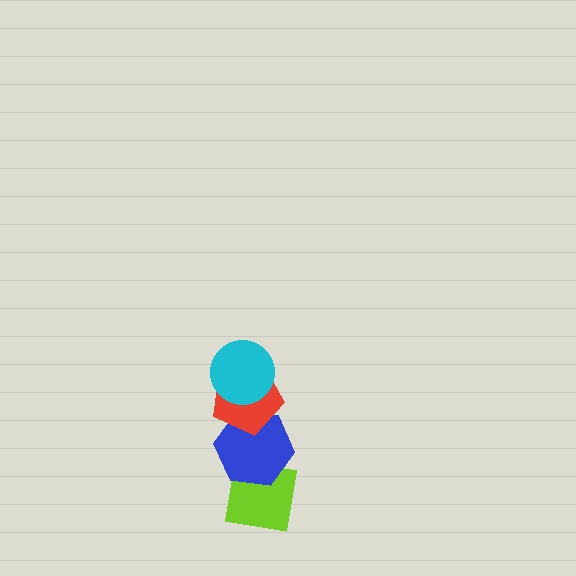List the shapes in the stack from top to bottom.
From top to bottom: the cyan circle, the red pentagon, the blue hexagon, the lime square.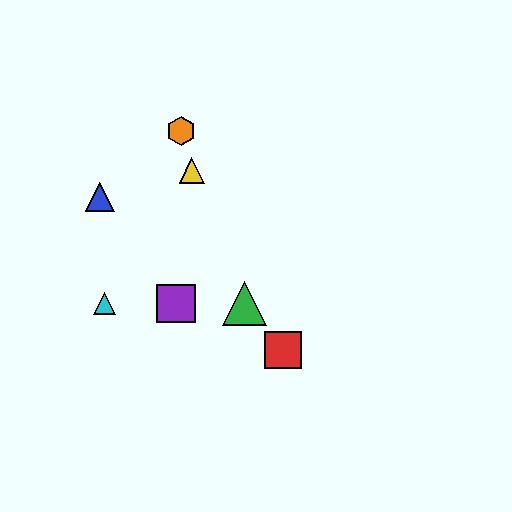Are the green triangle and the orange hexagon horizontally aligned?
No, the green triangle is at y≈303 and the orange hexagon is at y≈131.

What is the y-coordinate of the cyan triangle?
The cyan triangle is at y≈303.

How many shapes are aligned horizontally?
3 shapes (the green triangle, the purple square, the cyan triangle) are aligned horizontally.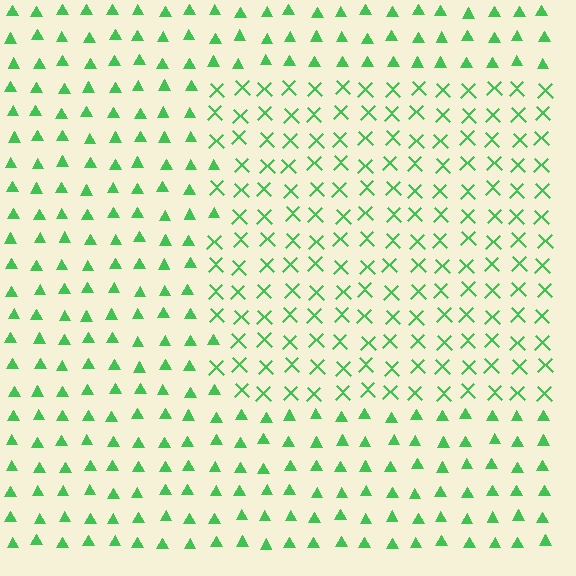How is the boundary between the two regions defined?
The boundary is defined by a change in element shape: X marks inside vs. triangles outside. All elements share the same color and spacing.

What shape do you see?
I see a rectangle.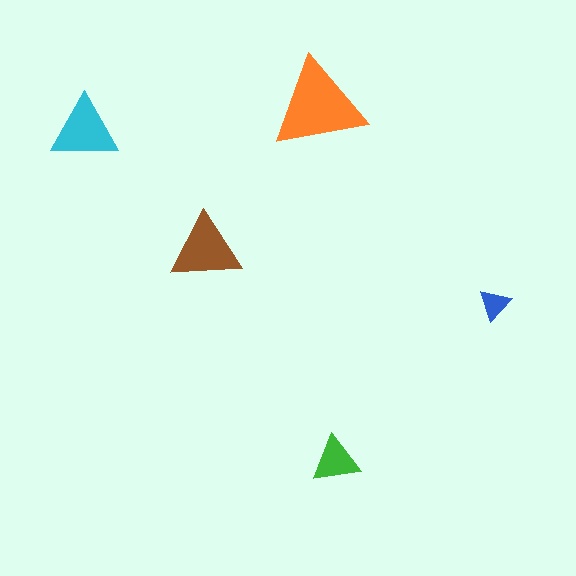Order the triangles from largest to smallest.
the orange one, the brown one, the cyan one, the green one, the blue one.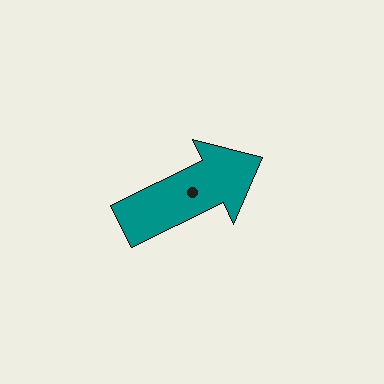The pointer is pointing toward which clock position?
Roughly 2 o'clock.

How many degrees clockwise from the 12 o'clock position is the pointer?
Approximately 64 degrees.